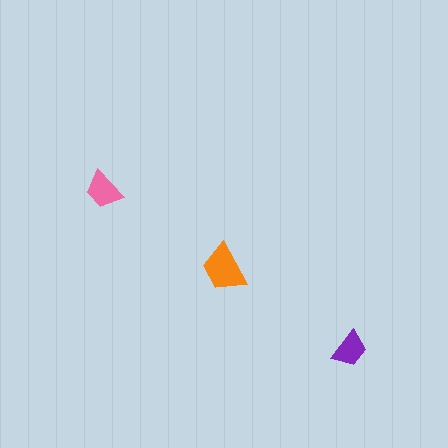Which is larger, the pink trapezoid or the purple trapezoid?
The pink one.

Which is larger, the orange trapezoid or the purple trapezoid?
The orange one.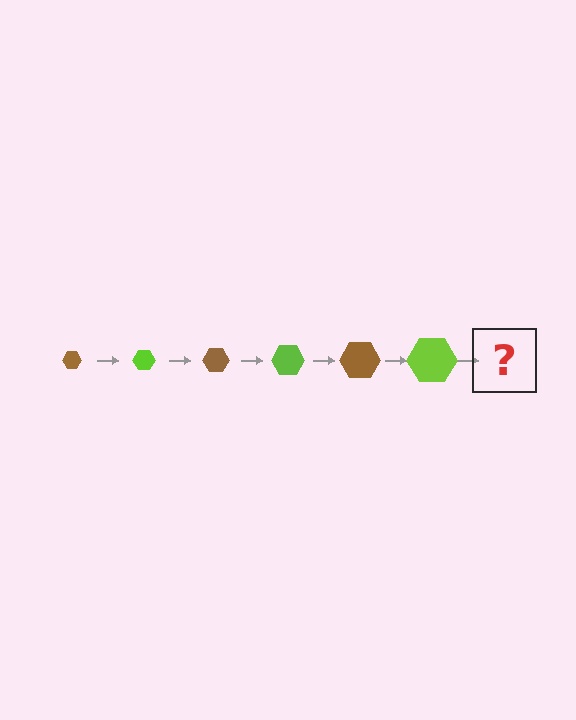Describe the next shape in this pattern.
It should be a brown hexagon, larger than the previous one.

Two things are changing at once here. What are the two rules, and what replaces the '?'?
The two rules are that the hexagon grows larger each step and the color cycles through brown and lime. The '?' should be a brown hexagon, larger than the previous one.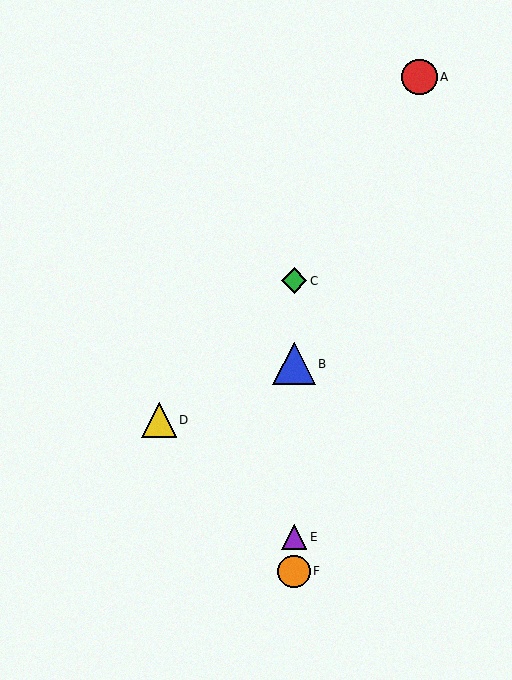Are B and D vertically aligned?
No, B is at x≈294 and D is at x≈159.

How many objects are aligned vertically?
4 objects (B, C, E, F) are aligned vertically.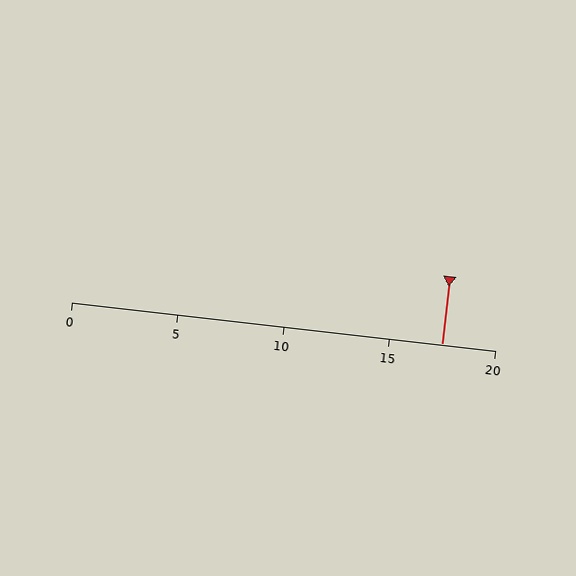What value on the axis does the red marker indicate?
The marker indicates approximately 17.5.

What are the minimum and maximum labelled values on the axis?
The axis runs from 0 to 20.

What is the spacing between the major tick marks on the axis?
The major ticks are spaced 5 apart.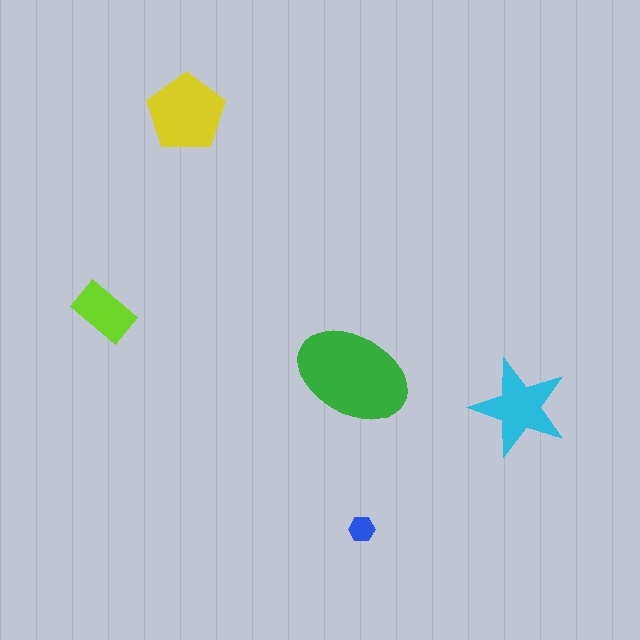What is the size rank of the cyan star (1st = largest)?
3rd.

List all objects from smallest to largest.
The blue hexagon, the lime rectangle, the cyan star, the yellow pentagon, the green ellipse.